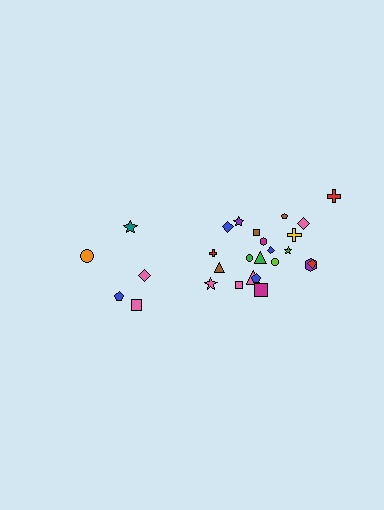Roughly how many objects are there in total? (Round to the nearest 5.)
Roughly 25 objects in total.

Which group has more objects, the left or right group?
The right group.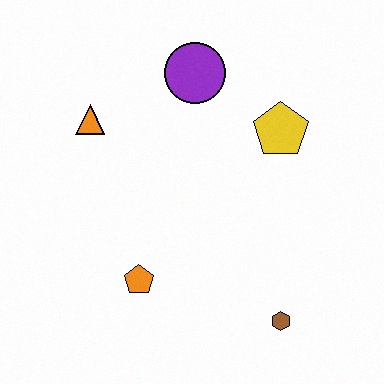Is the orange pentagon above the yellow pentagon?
No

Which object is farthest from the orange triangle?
The brown hexagon is farthest from the orange triangle.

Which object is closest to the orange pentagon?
The brown hexagon is closest to the orange pentagon.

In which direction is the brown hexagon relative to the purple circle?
The brown hexagon is below the purple circle.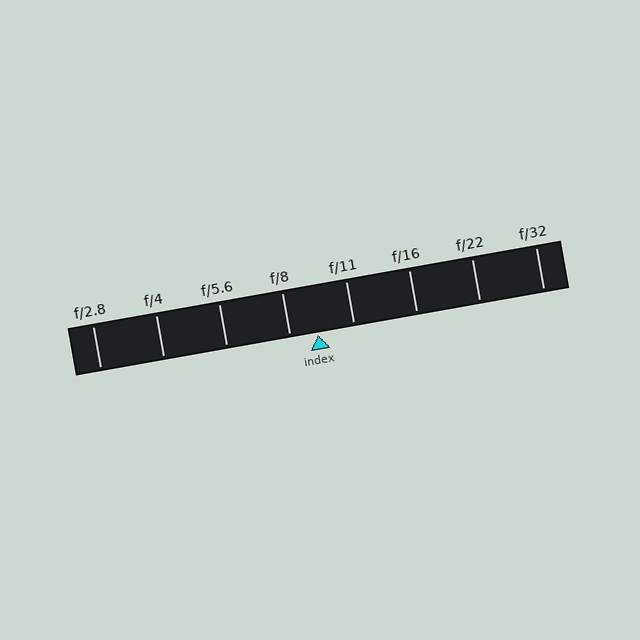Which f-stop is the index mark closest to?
The index mark is closest to f/8.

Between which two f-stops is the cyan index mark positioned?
The index mark is between f/8 and f/11.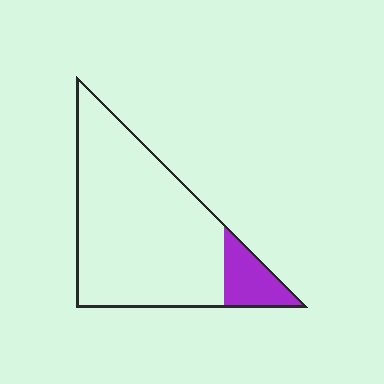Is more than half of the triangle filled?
No.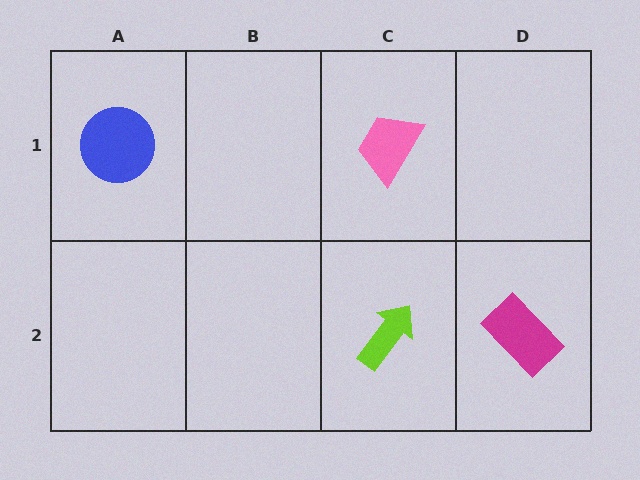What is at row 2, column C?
A lime arrow.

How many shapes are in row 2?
2 shapes.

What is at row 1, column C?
A pink trapezoid.